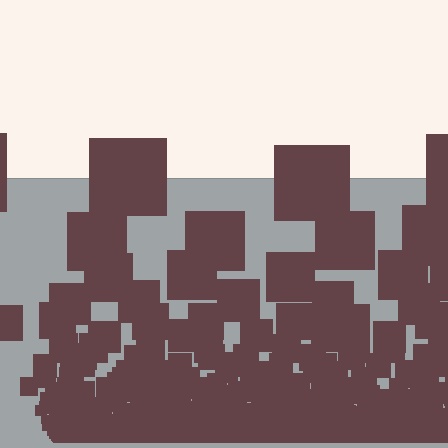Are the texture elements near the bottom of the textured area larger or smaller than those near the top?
Smaller. The gradient is inverted — elements near the bottom are smaller and denser.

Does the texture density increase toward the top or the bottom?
Density increases toward the bottom.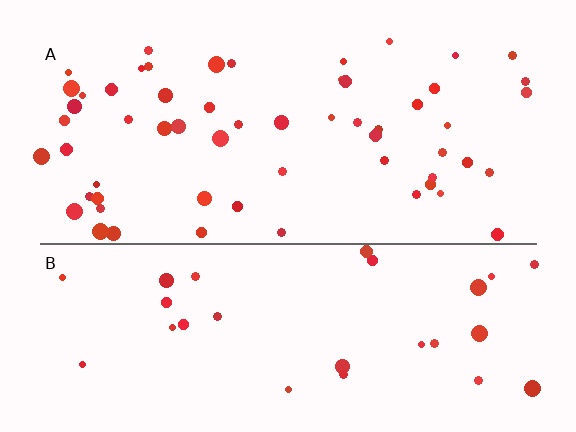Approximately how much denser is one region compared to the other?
Approximately 2.0× — region A over region B.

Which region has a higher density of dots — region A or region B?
A (the top).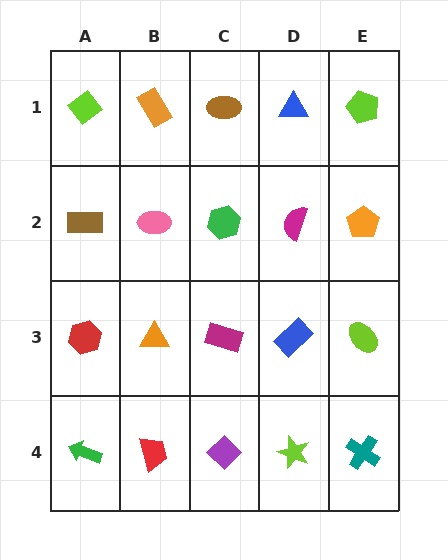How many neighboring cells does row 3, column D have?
4.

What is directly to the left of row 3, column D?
A magenta rectangle.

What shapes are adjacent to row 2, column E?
A lime pentagon (row 1, column E), a lime ellipse (row 3, column E), a magenta semicircle (row 2, column D).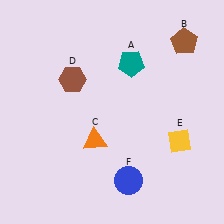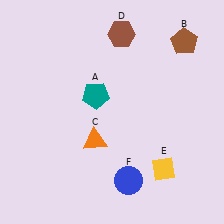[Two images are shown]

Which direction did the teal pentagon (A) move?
The teal pentagon (A) moved left.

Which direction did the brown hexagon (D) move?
The brown hexagon (D) moved right.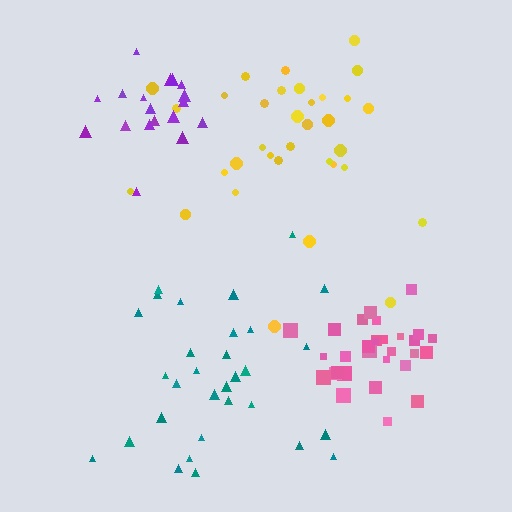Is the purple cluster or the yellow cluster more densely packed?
Purple.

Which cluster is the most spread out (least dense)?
Teal.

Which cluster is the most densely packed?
Pink.